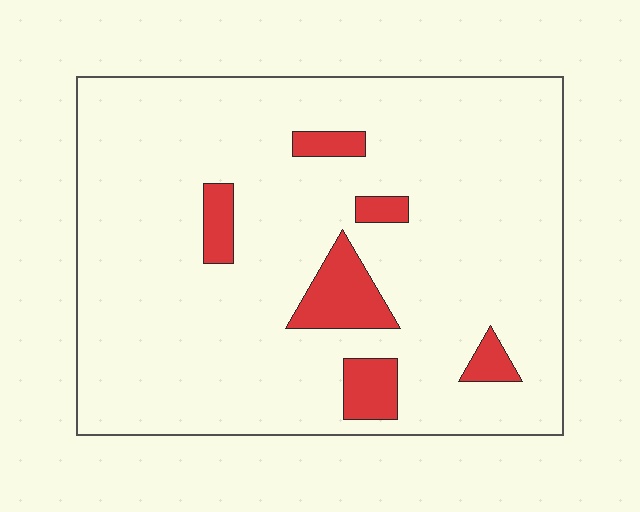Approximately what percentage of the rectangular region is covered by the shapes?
Approximately 10%.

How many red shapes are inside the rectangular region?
6.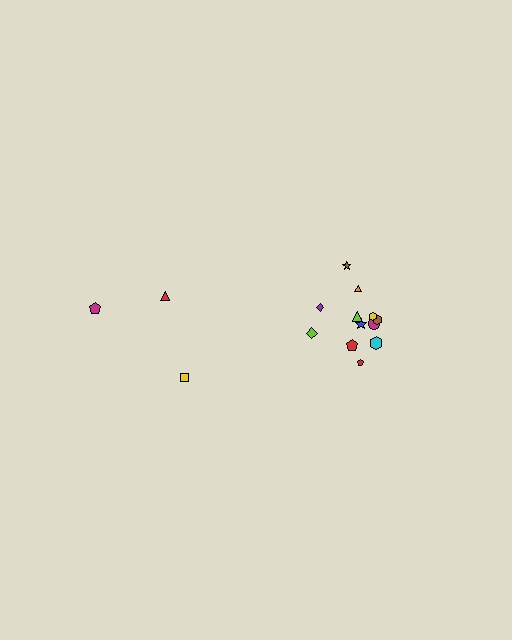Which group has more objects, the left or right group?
The right group.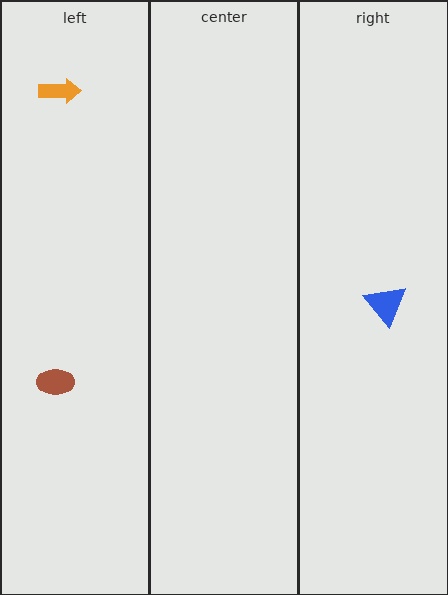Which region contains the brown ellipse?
The left region.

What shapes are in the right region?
The blue triangle.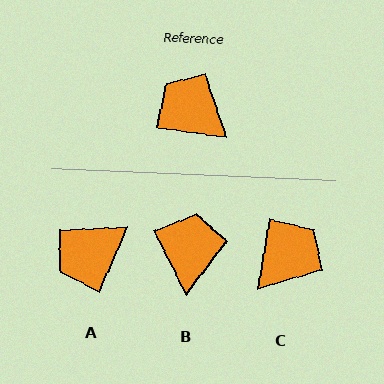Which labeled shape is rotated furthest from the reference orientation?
C, about 92 degrees away.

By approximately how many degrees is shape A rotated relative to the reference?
Approximately 74 degrees counter-clockwise.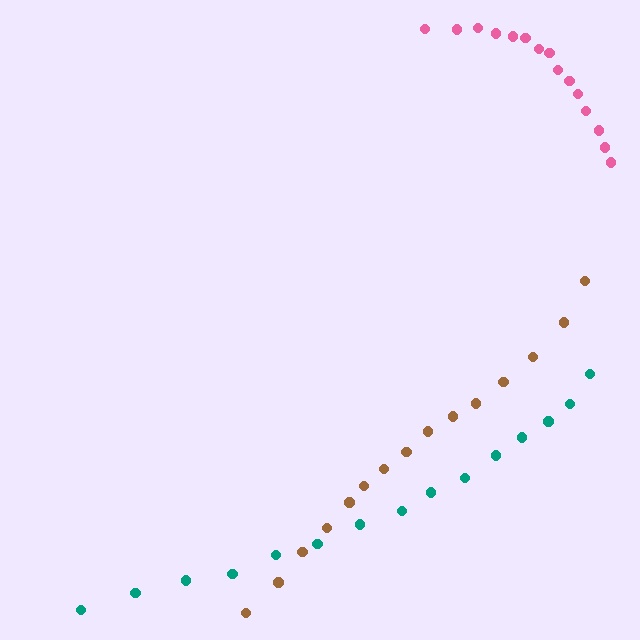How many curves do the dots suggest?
There are 3 distinct paths.